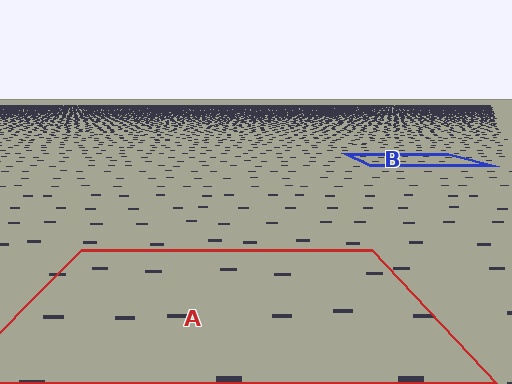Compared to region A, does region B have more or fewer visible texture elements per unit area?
Region B has more texture elements per unit area — they are packed more densely because it is farther away.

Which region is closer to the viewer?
Region A is closer. The texture elements there are larger and more spread out.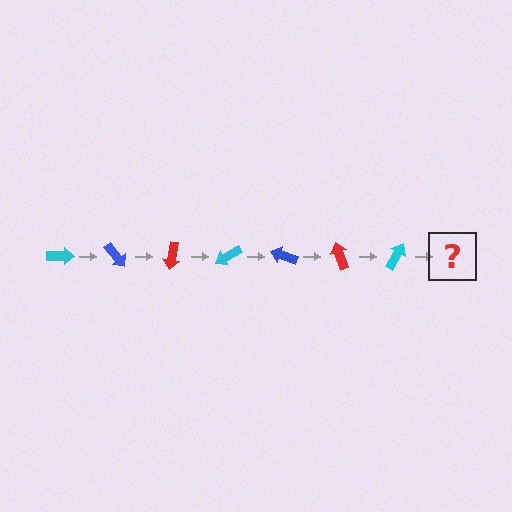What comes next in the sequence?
The next element should be a blue arrow, rotated 350 degrees from the start.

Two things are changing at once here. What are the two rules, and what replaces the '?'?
The two rules are that it rotates 50 degrees each step and the color cycles through cyan, blue, and red. The '?' should be a blue arrow, rotated 350 degrees from the start.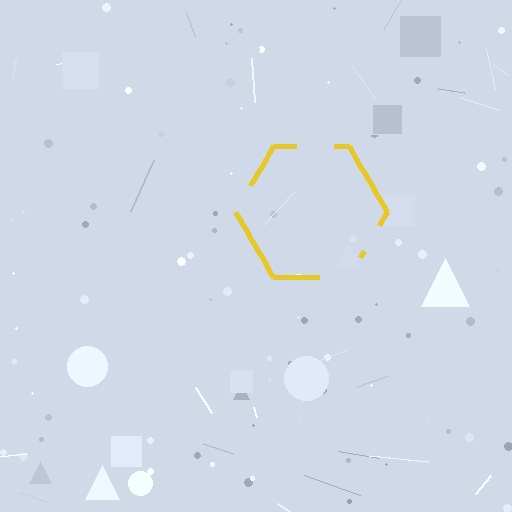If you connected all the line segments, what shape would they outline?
They would outline a hexagon.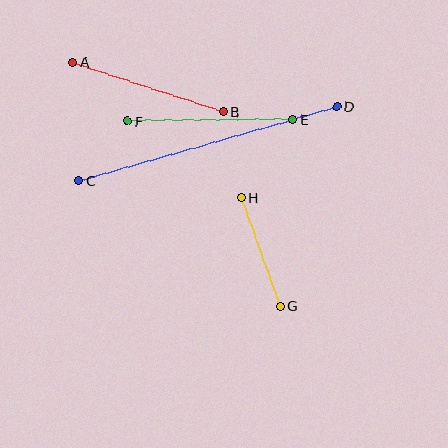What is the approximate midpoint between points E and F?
The midpoint is at approximately (210, 120) pixels.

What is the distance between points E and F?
The distance is approximately 165 pixels.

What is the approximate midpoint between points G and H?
The midpoint is at approximately (261, 252) pixels.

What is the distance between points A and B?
The distance is approximately 158 pixels.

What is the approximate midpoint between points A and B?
The midpoint is at approximately (148, 87) pixels.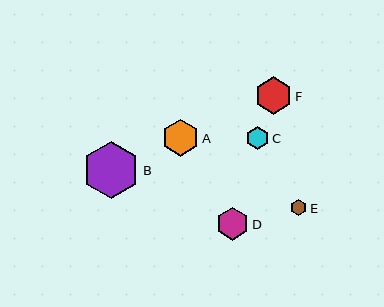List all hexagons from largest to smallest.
From largest to smallest: B, F, A, D, C, E.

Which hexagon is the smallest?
Hexagon E is the smallest with a size of approximately 17 pixels.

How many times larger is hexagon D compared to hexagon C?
Hexagon D is approximately 1.5 times the size of hexagon C.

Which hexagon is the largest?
Hexagon B is the largest with a size of approximately 57 pixels.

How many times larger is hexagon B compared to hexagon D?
Hexagon B is approximately 1.7 times the size of hexagon D.